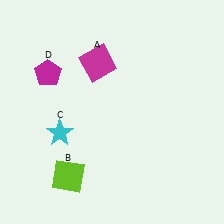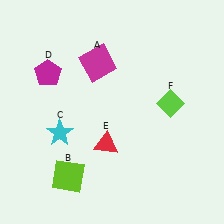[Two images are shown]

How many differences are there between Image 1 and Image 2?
There are 2 differences between the two images.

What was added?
A red triangle (E), a lime diamond (F) were added in Image 2.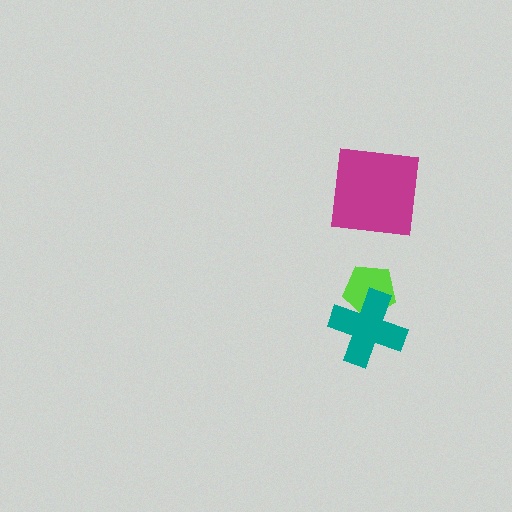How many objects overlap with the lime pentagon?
1 object overlaps with the lime pentagon.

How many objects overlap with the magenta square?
0 objects overlap with the magenta square.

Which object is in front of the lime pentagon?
The teal cross is in front of the lime pentagon.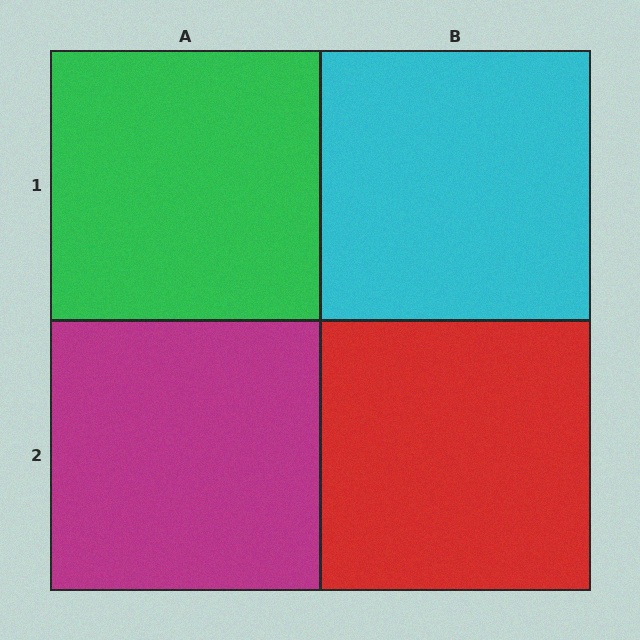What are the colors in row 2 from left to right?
Magenta, red.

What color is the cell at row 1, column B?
Cyan.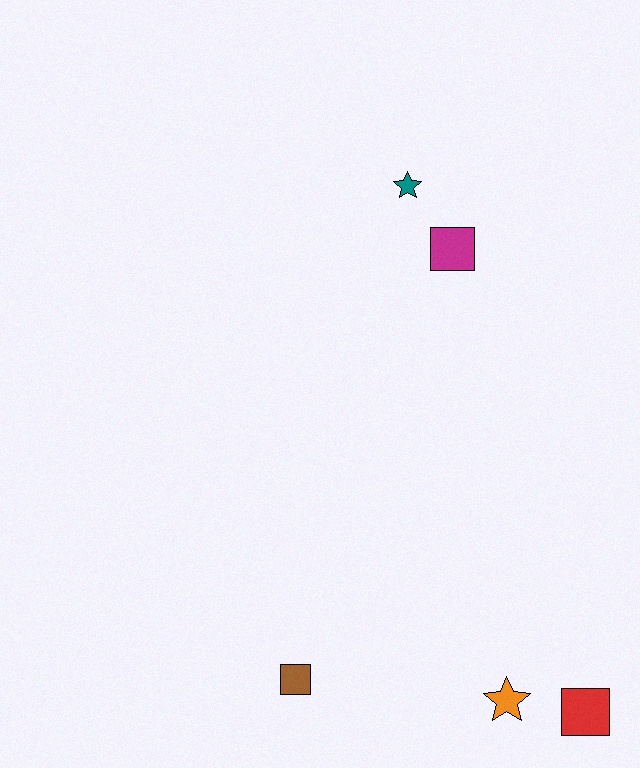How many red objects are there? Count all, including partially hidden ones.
There is 1 red object.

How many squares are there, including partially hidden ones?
There are 3 squares.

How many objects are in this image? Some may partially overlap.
There are 5 objects.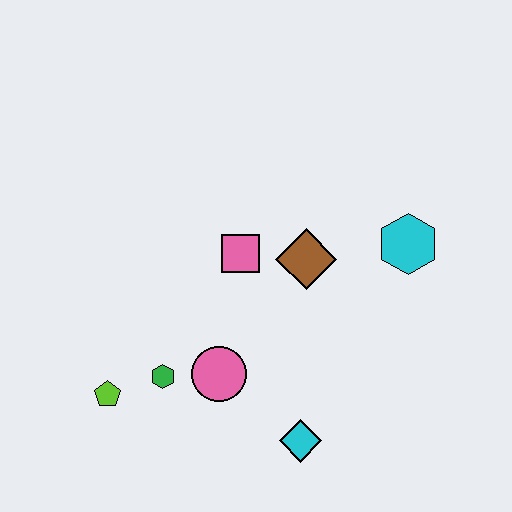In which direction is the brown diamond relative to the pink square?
The brown diamond is to the right of the pink square.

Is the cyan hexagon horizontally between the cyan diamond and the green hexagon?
No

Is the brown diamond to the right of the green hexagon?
Yes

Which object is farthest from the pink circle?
The cyan hexagon is farthest from the pink circle.